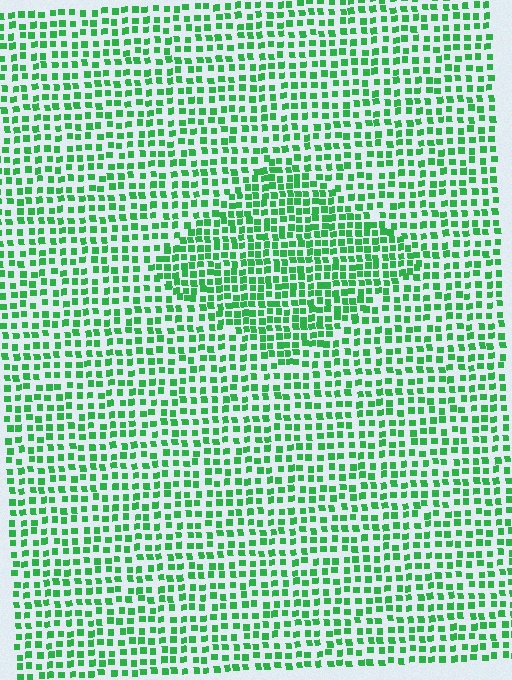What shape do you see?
I see a diamond.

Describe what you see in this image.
The image contains small green elements arranged at two different densities. A diamond-shaped region is visible where the elements are more densely packed than the surrounding area.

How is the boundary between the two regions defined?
The boundary is defined by a change in element density (approximately 1.5x ratio). All elements are the same color, size, and shape.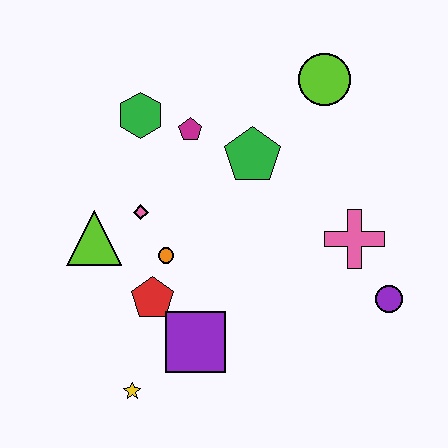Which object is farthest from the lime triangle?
The purple circle is farthest from the lime triangle.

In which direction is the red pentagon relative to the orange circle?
The red pentagon is below the orange circle.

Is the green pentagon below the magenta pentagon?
Yes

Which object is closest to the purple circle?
The pink cross is closest to the purple circle.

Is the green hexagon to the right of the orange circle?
No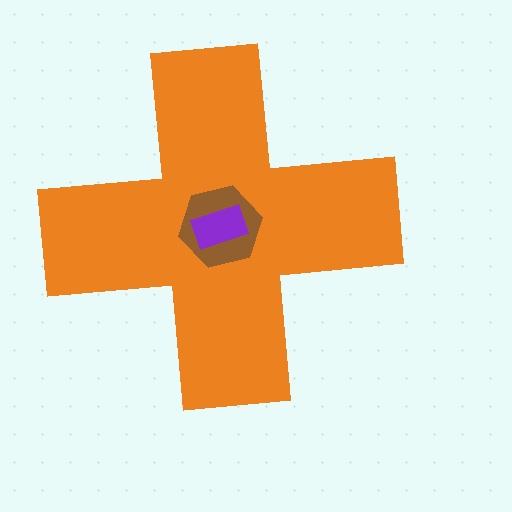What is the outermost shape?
The orange cross.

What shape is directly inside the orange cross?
The brown hexagon.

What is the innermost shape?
The purple rectangle.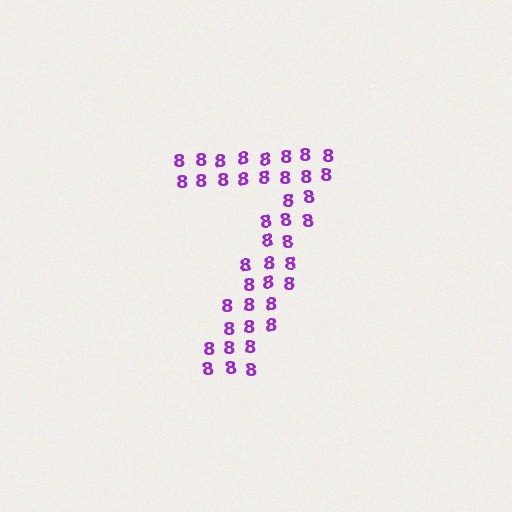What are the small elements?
The small elements are digit 8's.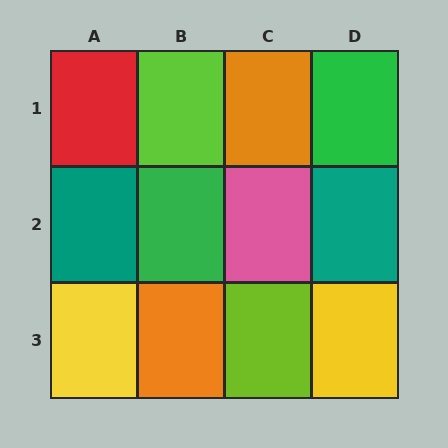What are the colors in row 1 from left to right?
Red, lime, orange, green.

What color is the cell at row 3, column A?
Yellow.